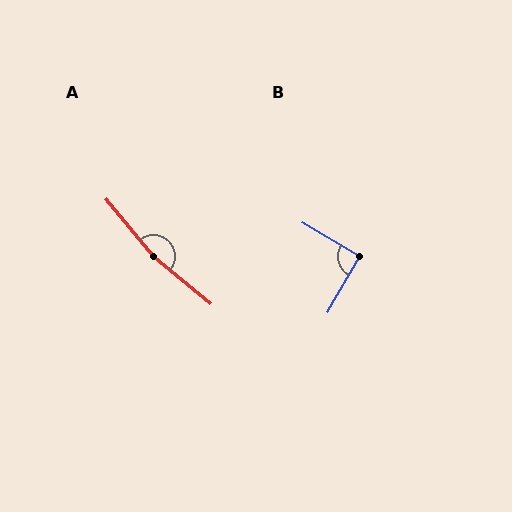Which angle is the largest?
A, at approximately 169 degrees.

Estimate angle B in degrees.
Approximately 91 degrees.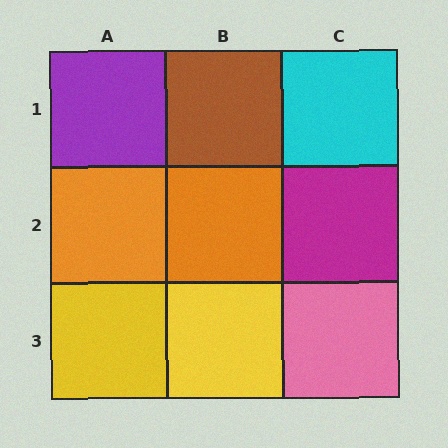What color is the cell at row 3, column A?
Yellow.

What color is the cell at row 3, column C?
Pink.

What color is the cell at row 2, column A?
Orange.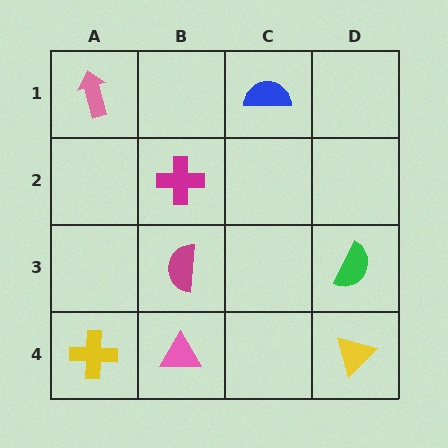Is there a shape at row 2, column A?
No, that cell is empty.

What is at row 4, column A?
A yellow cross.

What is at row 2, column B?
A magenta cross.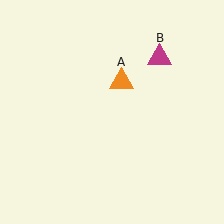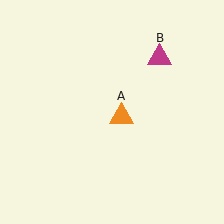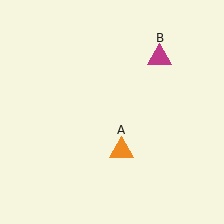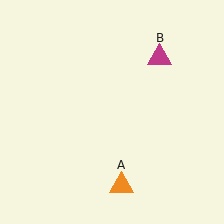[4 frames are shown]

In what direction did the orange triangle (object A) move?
The orange triangle (object A) moved down.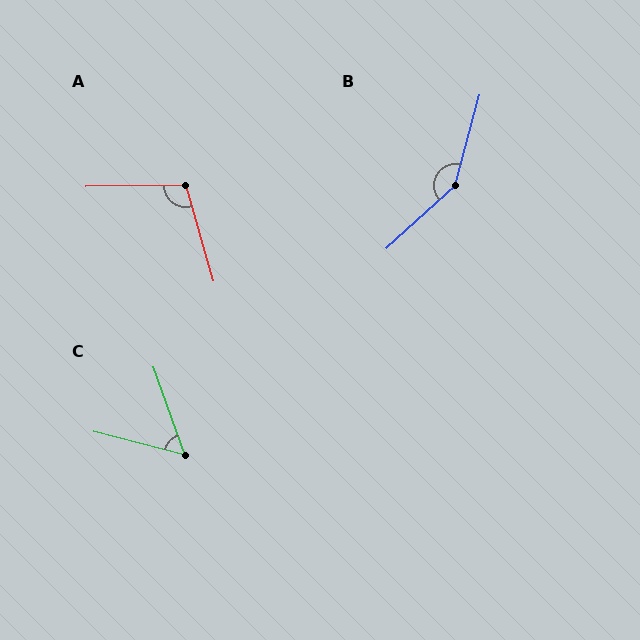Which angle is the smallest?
C, at approximately 56 degrees.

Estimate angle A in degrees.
Approximately 105 degrees.